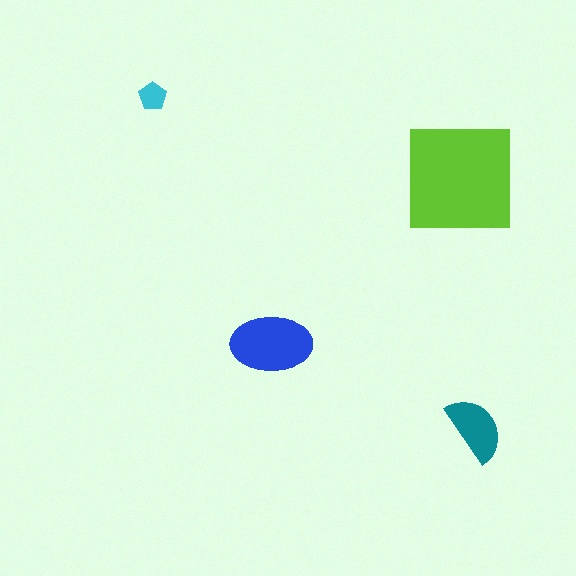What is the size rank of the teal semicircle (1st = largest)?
3rd.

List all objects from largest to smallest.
The lime square, the blue ellipse, the teal semicircle, the cyan pentagon.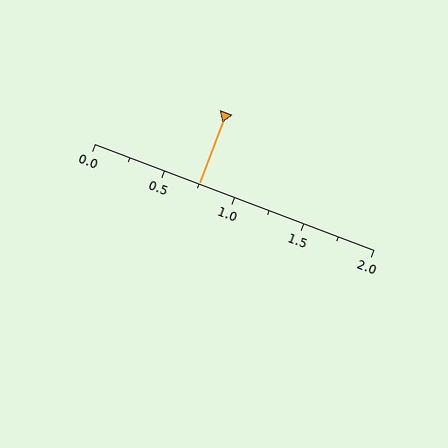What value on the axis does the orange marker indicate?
The marker indicates approximately 0.75.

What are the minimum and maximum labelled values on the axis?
The axis runs from 0.0 to 2.0.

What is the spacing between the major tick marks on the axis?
The major ticks are spaced 0.5 apart.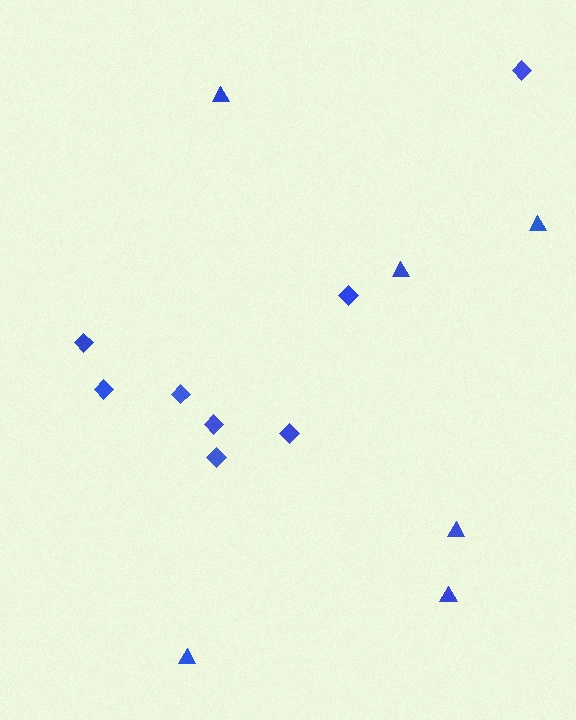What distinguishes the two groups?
There are 2 groups: one group of triangles (6) and one group of diamonds (8).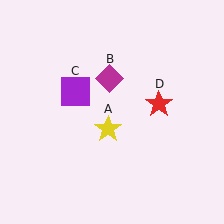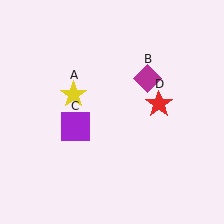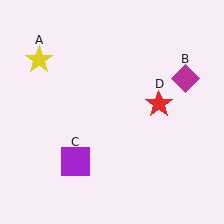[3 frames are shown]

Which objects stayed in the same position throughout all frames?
Red star (object D) remained stationary.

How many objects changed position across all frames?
3 objects changed position: yellow star (object A), magenta diamond (object B), purple square (object C).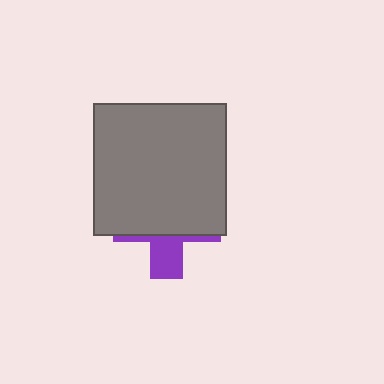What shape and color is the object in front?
The object in front is a gray square.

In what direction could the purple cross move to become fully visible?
The purple cross could move down. That would shift it out from behind the gray square entirely.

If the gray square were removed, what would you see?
You would see the complete purple cross.